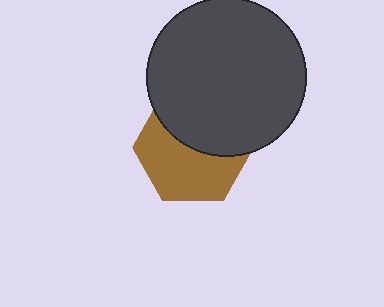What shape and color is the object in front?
The object in front is a dark gray circle.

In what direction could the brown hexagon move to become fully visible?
The brown hexagon could move down. That would shift it out from behind the dark gray circle entirely.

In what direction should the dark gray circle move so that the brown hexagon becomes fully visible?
The dark gray circle should move up. That is the shortest direction to clear the overlap and leave the brown hexagon fully visible.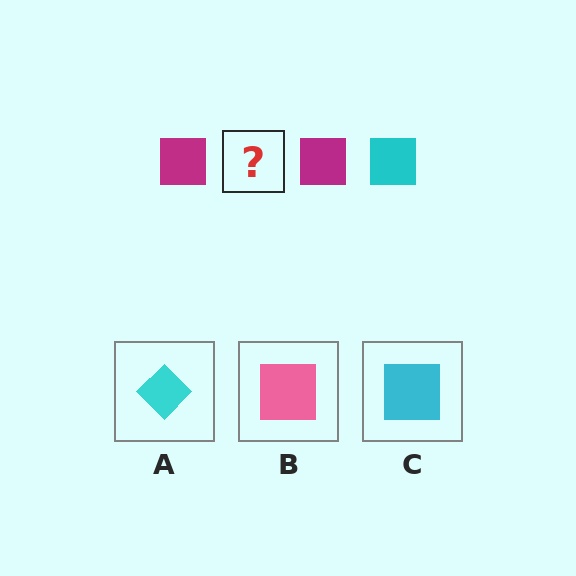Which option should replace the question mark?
Option C.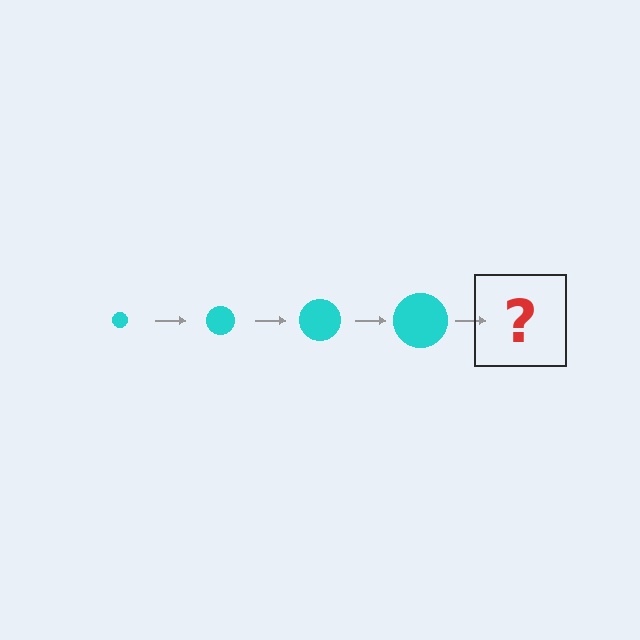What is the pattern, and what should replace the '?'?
The pattern is that the circle gets progressively larger each step. The '?' should be a cyan circle, larger than the previous one.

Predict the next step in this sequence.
The next step is a cyan circle, larger than the previous one.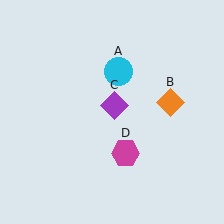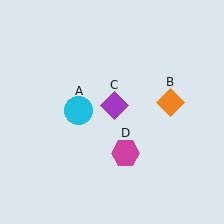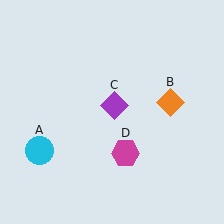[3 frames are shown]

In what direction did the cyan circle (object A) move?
The cyan circle (object A) moved down and to the left.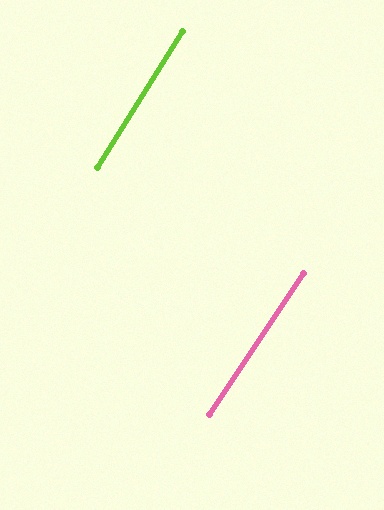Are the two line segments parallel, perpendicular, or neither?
Parallel — their directions differ by only 1.6°.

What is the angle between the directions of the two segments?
Approximately 2 degrees.